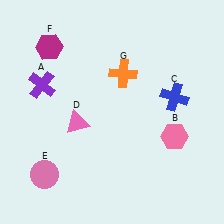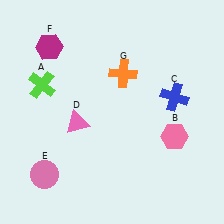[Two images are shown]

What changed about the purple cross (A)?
In Image 1, A is purple. In Image 2, it changed to lime.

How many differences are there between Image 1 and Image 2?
There is 1 difference between the two images.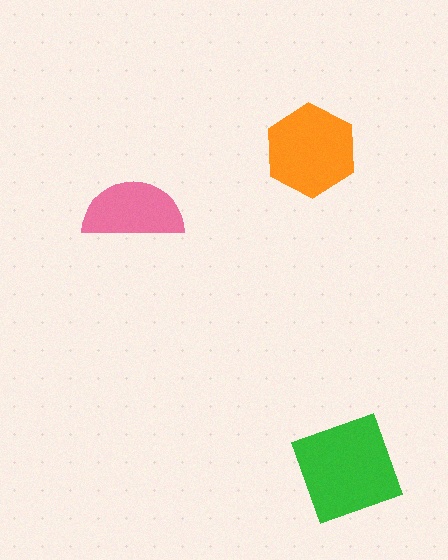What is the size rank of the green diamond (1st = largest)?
1st.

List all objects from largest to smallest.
The green diamond, the orange hexagon, the pink semicircle.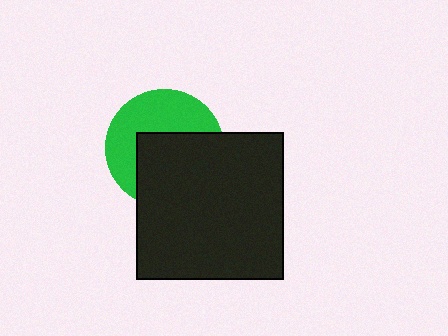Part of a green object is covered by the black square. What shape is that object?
It is a circle.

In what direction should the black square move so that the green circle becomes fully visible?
The black square should move toward the lower-right. That is the shortest direction to clear the overlap and leave the green circle fully visible.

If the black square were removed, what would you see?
You would see the complete green circle.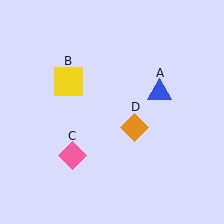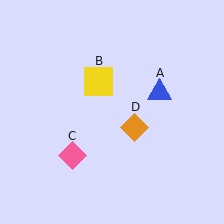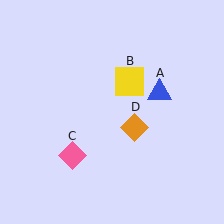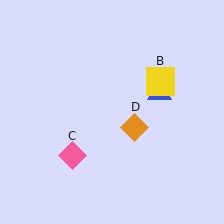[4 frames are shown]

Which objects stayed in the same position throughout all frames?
Blue triangle (object A) and pink diamond (object C) and orange diamond (object D) remained stationary.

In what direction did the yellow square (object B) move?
The yellow square (object B) moved right.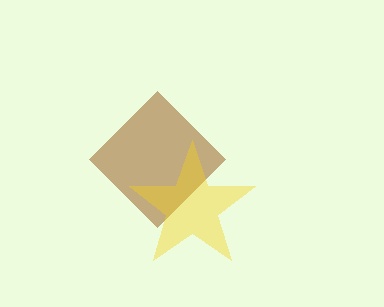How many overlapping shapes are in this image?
There are 2 overlapping shapes in the image.